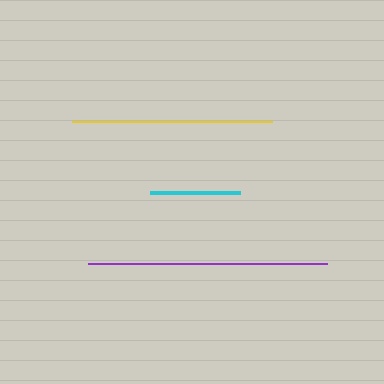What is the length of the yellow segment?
The yellow segment is approximately 200 pixels long.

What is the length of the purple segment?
The purple segment is approximately 239 pixels long.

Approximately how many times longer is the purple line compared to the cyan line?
The purple line is approximately 2.7 times the length of the cyan line.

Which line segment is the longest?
The purple line is the longest at approximately 239 pixels.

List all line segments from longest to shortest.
From longest to shortest: purple, yellow, cyan.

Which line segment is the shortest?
The cyan line is the shortest at approximately 90 pixels.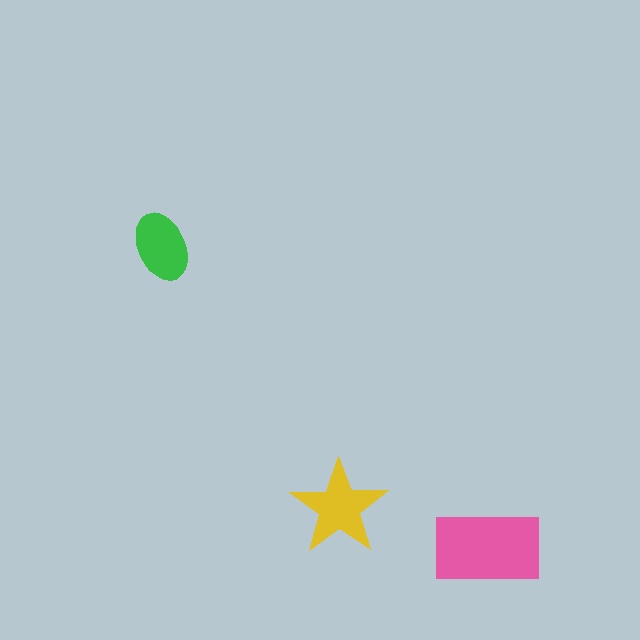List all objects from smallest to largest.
The green ellipse, the yellow star, the pink rectangle.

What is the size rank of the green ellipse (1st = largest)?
3rd.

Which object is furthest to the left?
The green ellipse is leftmost.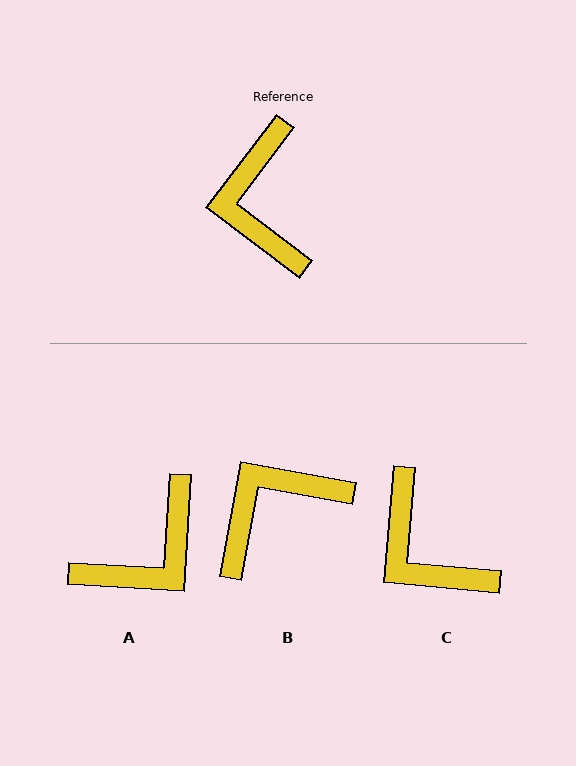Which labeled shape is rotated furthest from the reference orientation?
A, about 124 degrees away.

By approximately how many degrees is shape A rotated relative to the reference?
Approximately 124 degrees counter-clockwise.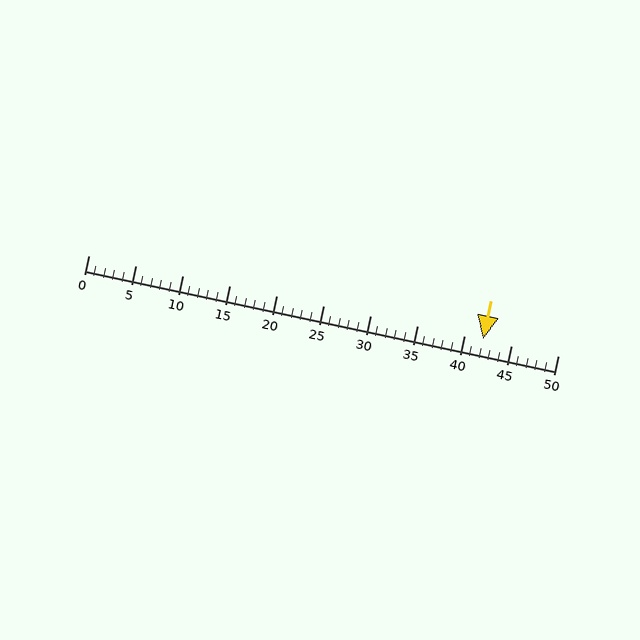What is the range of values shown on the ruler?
The ruler shows values from 0 to 50.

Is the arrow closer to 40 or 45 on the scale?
The arrow is closer to 40.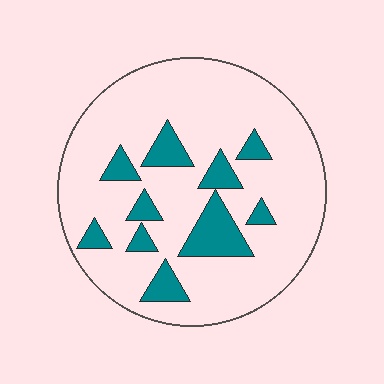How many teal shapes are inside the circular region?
10.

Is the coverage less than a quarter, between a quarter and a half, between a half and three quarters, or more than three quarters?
Less than a quarter.